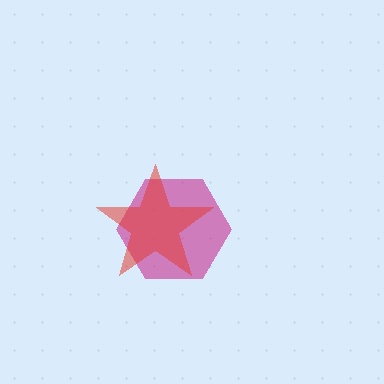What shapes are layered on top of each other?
The layered shapes are: a magenta hexagon, a red star.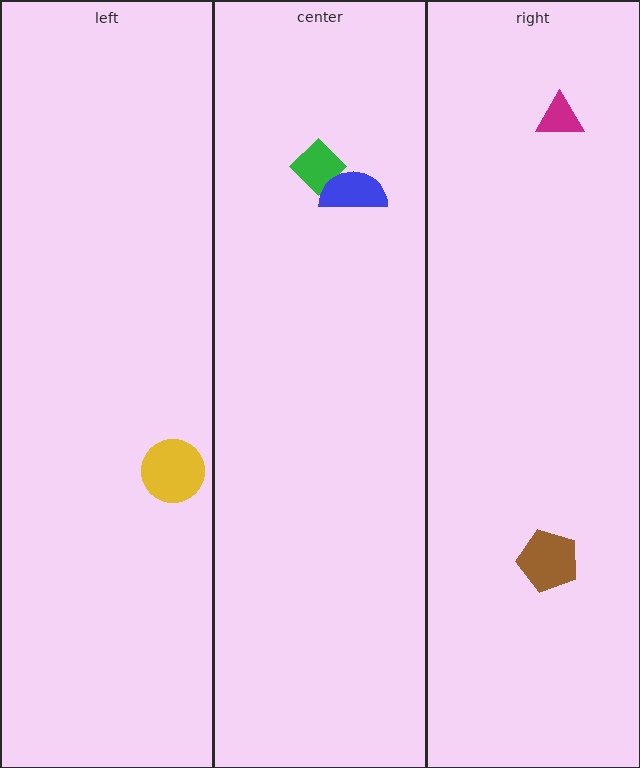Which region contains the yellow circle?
The left region.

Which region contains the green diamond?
The center region.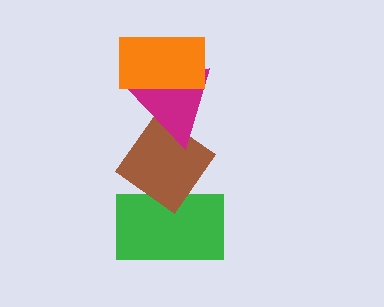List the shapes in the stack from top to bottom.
From top to bottom: the orange rectangle, the magenta triangle, the brown diamond, the green rectangle.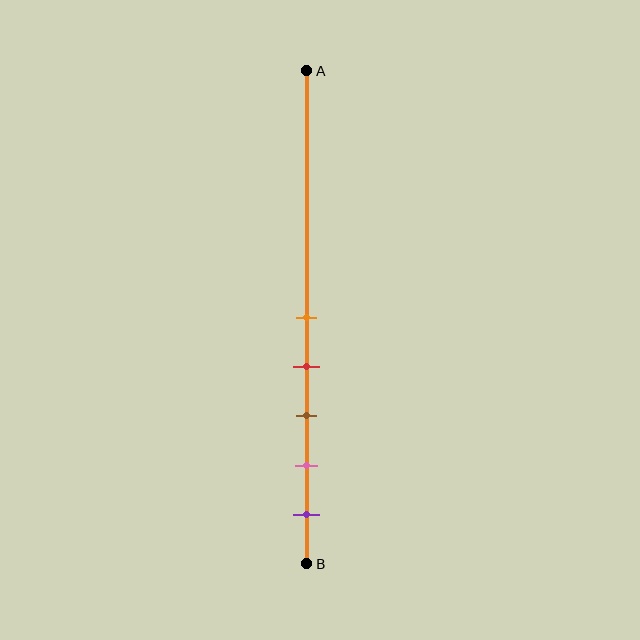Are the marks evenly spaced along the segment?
Yes, the marks are approximately evenly spaced.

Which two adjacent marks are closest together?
The orange and red marks are the closest adjacent pair.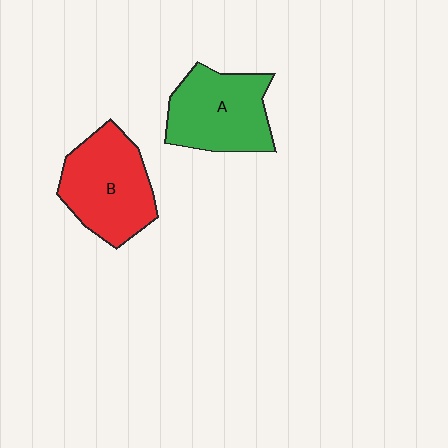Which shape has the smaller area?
Shape A (green).